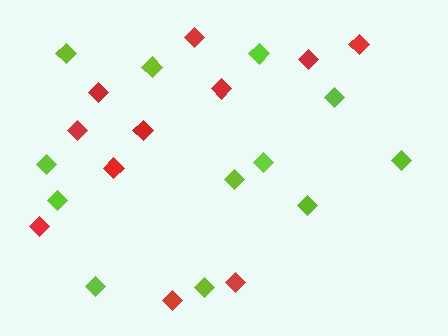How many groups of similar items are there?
There are 2 groups: one group of lime diamonds (12) and one group of red diamonds (11).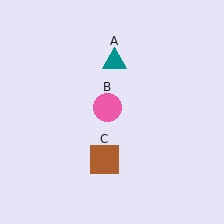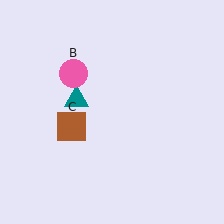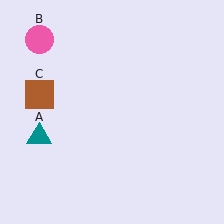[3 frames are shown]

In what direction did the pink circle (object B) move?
The pink circle (object B) moved up and to the left.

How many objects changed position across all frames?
3 objects changed position: teal triangle (object A), pink circle (object B), brown square (object C).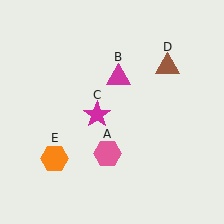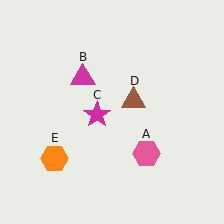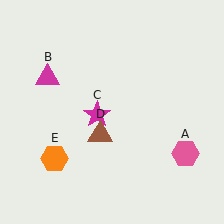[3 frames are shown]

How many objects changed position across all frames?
3 objects changed position: pink hexagon (object A), magenta triangle (object B), brown triangle (object D).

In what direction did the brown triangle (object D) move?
The brown triangle (object D) moved down and to the left.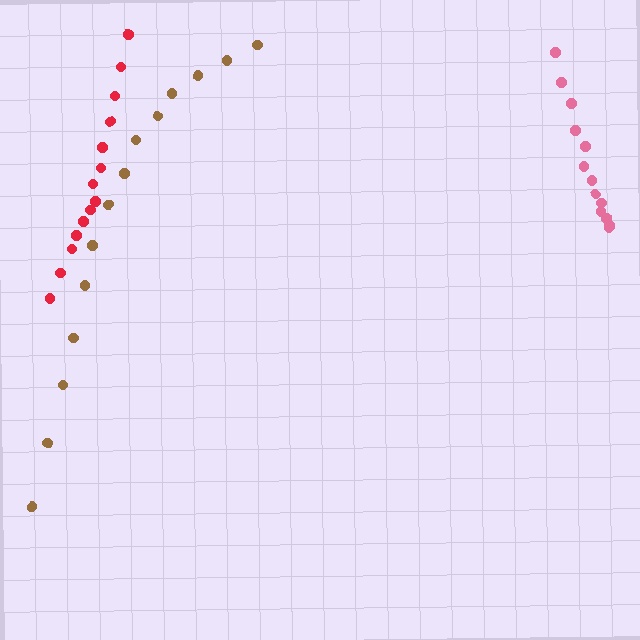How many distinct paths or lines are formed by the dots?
There are 3 distinct paths.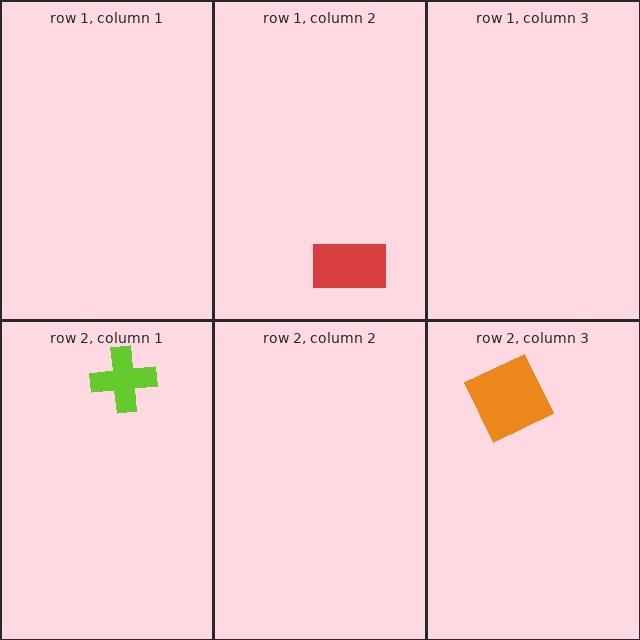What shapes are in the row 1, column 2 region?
The red rectangle.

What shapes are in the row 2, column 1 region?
The lime cross.